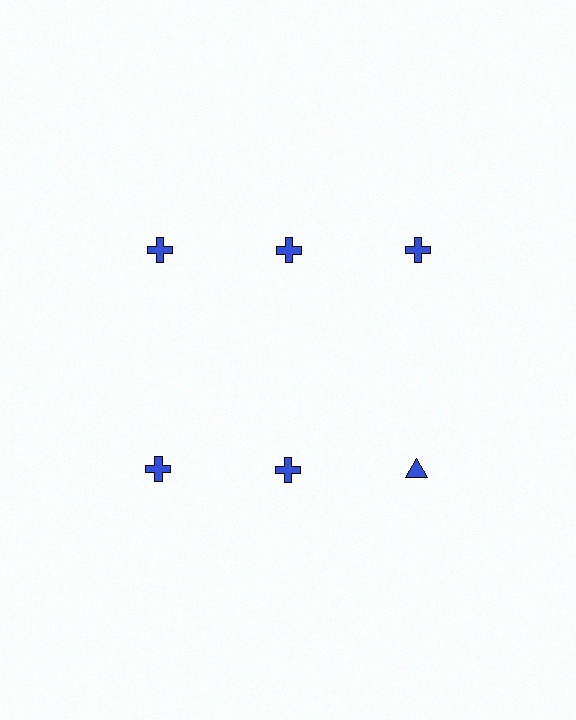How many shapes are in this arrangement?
There are 6 shapes arranged in a grid pattern.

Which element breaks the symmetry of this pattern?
The blue triangle in the second row, center column breaks the symmetry. All other shapes are blue crosses.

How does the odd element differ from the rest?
It has a different shape: triangle instead of cross.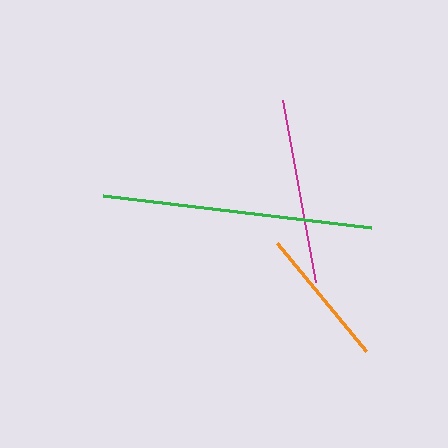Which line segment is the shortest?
The orange line is the shortest at approximately 139 pixels.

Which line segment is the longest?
The green line is the longest at approximately 270 pixels.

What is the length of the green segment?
The green segment is approximately 270 pixels long.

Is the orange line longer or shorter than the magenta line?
The magenta line is longer than the orange line.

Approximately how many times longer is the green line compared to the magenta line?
The green line is approximately 1.5 times the length of the magenta line.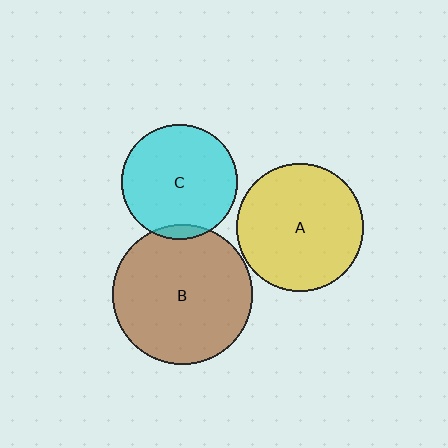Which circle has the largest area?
Circle B (brown).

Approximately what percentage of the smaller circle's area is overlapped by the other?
Approximately 5%.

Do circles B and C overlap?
Yes.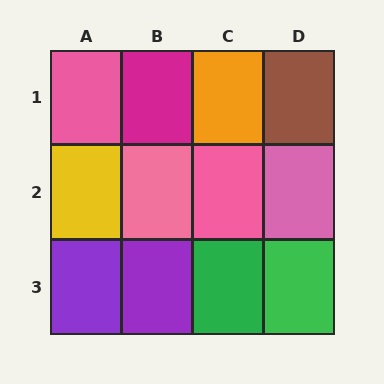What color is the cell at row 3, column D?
Green.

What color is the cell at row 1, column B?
Magenta.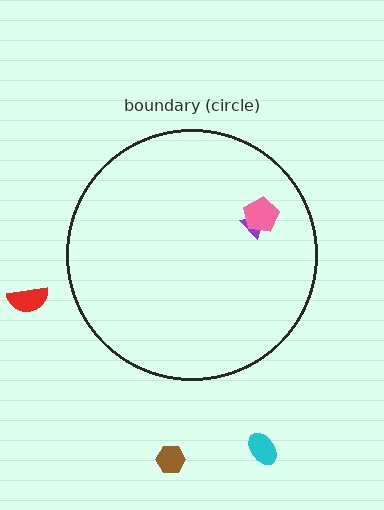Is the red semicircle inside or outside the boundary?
Outside.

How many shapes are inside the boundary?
2 inside, 3 outside.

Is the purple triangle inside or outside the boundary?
Inside.